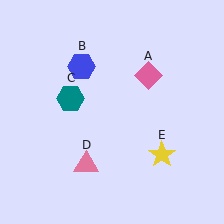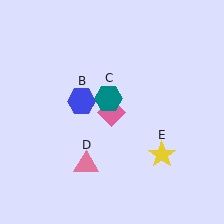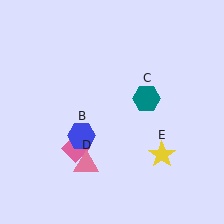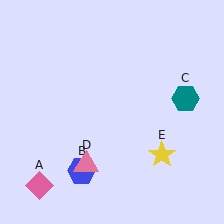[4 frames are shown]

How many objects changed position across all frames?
3 objects changed position: pink diamond (object A), blue hexagon (object B), teal hexagon (object C).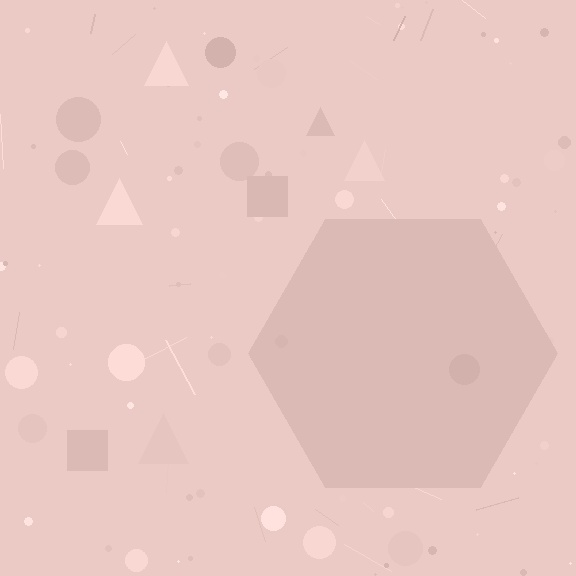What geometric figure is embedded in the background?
A hexagon is embedded in the background.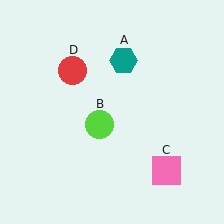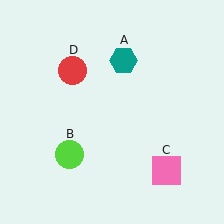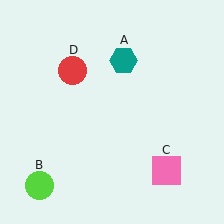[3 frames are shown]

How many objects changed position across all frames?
1 object changed position: lime circle (object B).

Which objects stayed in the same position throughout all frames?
Teal hexagon (object A) and pink square (object C) and red circle (object D) remained stationary.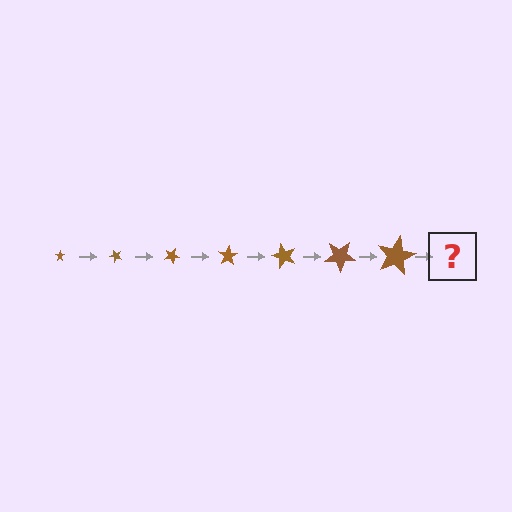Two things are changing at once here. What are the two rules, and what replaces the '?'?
The two rules are that the star grows larger each step and it rotates 50 degrees each step. The '?' should be a star, larger than the previous one and rotated 350 degrees from the start.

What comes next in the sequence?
The next element should be a star, larger than the previous one and rotated 350 degrees from the start.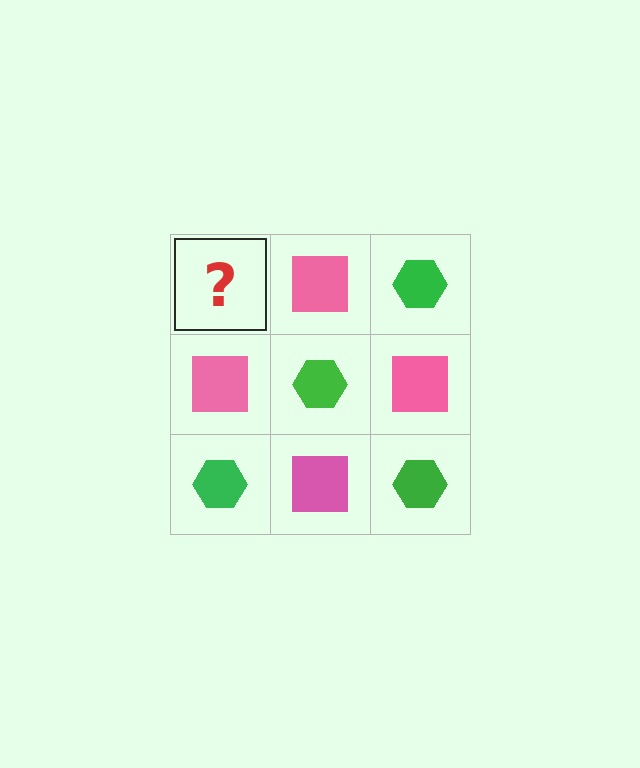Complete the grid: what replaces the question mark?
The question mark should be replaced with a green hexagon.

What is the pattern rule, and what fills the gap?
The rule is that it alternates green hexagon and pink square in a checkerboard pattern. The gap should be filled with a green hexagon.